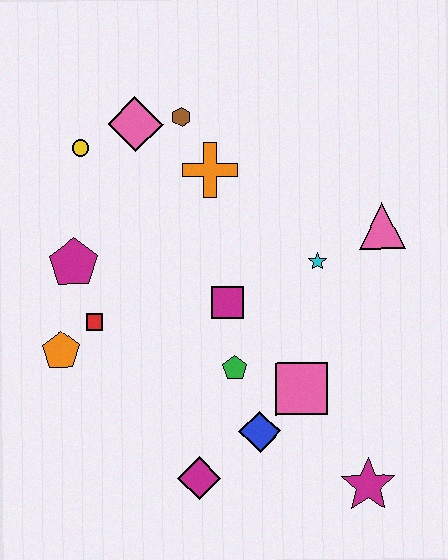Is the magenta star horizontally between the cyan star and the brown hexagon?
No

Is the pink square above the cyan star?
No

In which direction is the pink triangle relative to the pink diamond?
The pink triangle is to the right of the pink diamond.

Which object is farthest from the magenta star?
The yellow circle is farthest from the magenta star.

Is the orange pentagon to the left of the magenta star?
Yes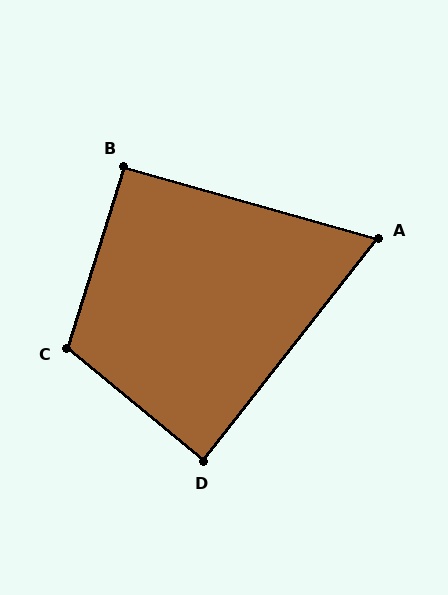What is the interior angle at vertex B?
Approximately 91 degrees (approximately right).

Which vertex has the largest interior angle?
C, at approximately 112 degrees.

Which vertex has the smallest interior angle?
A, at approximately 68 degrees.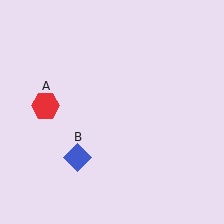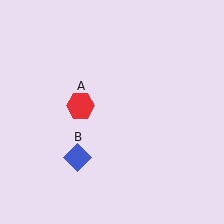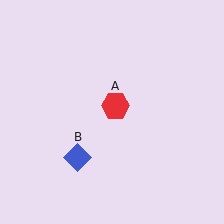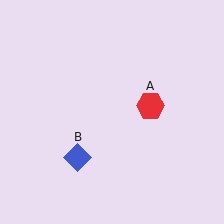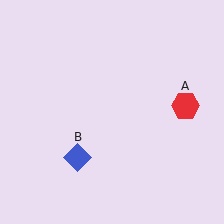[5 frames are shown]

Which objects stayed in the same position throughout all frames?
Blue diamond (object B) remained stationary.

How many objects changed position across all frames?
1 object changed position: red hexagon (object A).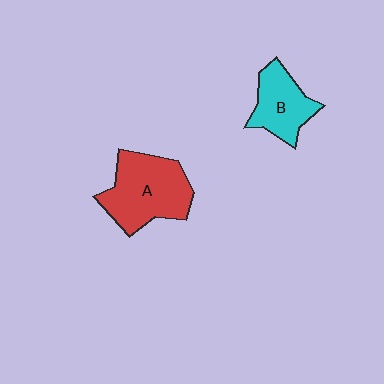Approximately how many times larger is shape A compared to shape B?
Approximately 1.5 times.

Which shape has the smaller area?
Shape B (cyan).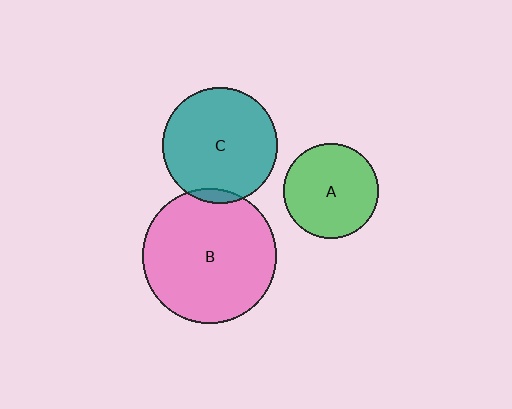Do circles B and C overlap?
Yes.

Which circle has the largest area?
Circle B (pink).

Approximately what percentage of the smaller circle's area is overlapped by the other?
Approximately 5%.